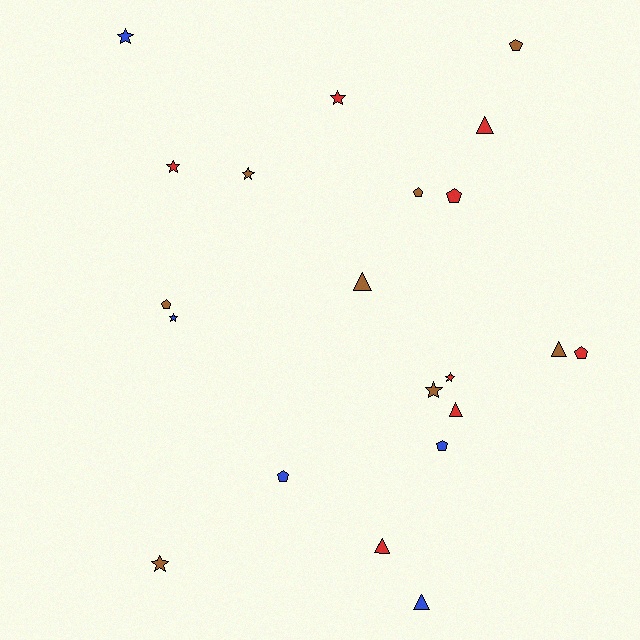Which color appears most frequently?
Red, with 8 objects.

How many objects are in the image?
There are 21 objects.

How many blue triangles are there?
There is 1 blue triangle.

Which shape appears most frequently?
Star, with 8 objects.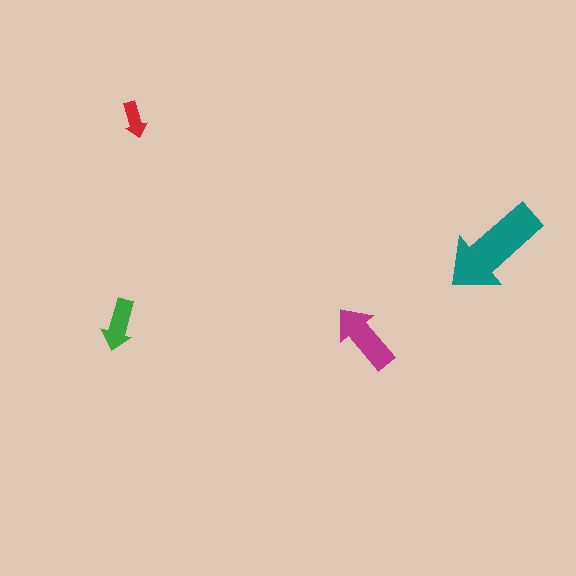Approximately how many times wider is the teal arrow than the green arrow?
About 2 times wider.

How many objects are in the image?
There are 4 objects in the image.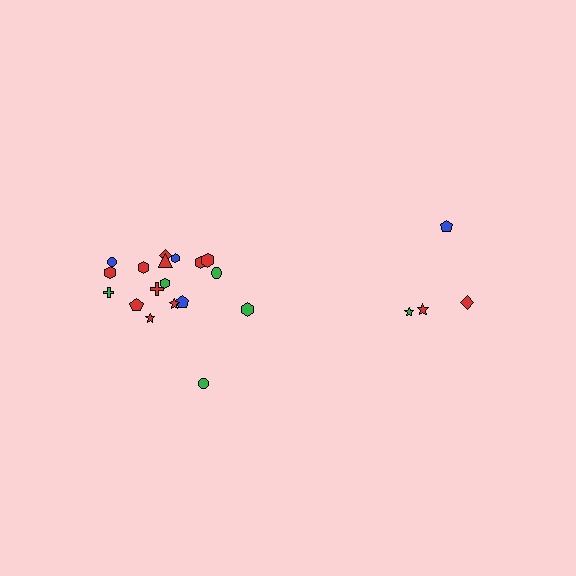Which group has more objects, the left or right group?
The left group.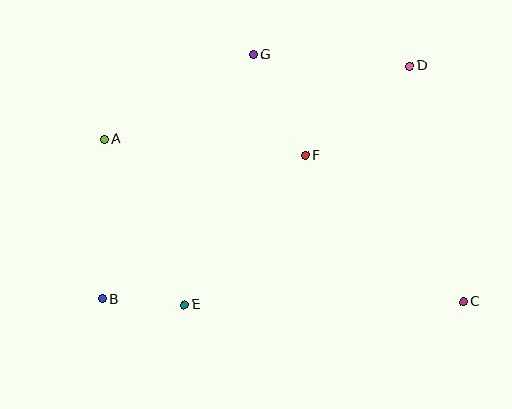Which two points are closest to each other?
Points B and E are closest to each other.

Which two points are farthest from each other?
Points A and C are farthest from each other.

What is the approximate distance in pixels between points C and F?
The distance between C and F is approximately 215 pixels.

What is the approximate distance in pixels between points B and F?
The distance between B and F is approximately 248 pixels.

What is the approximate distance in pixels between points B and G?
The distance between B and G is approximately 287 pixels.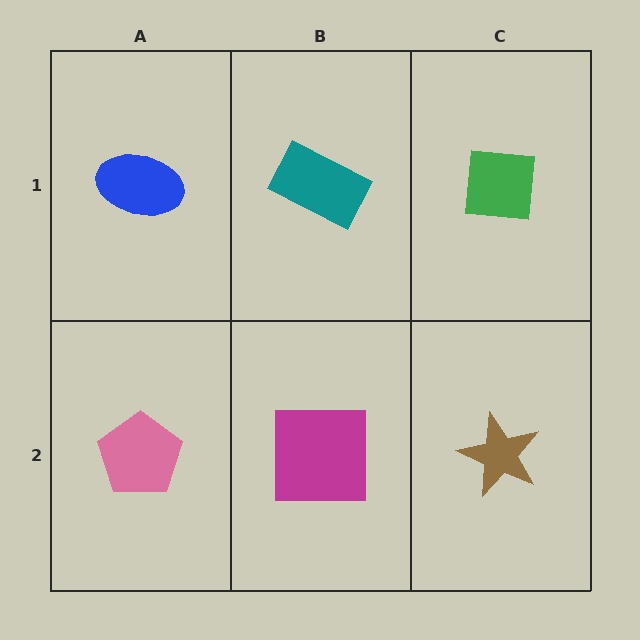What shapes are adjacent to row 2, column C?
A green square (row 1, column C), a magenta square (row 2, column B).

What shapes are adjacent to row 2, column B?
A teal rectangle (row 1, column B), a pink pentagon (row 2, column A), a brown star (row 2, column C).